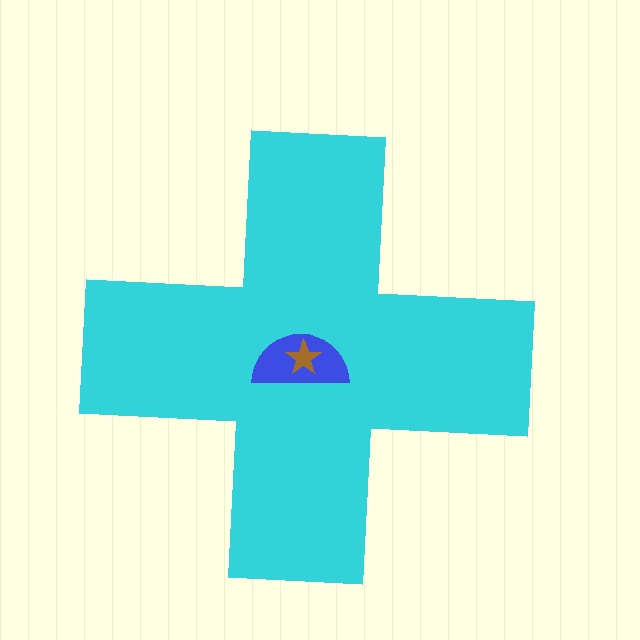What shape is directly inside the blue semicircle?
The brown star.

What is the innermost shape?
The brown star.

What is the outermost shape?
The cyan cross.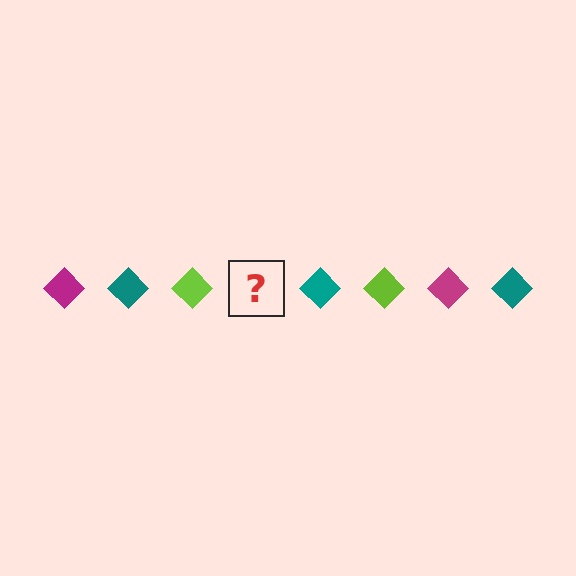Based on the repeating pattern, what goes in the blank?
The blank should be a magenta diamond.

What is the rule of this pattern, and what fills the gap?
The rule is that the pattern cycles through magenta, teal, lime diamonds. The gap should be filled with a magenta diamond.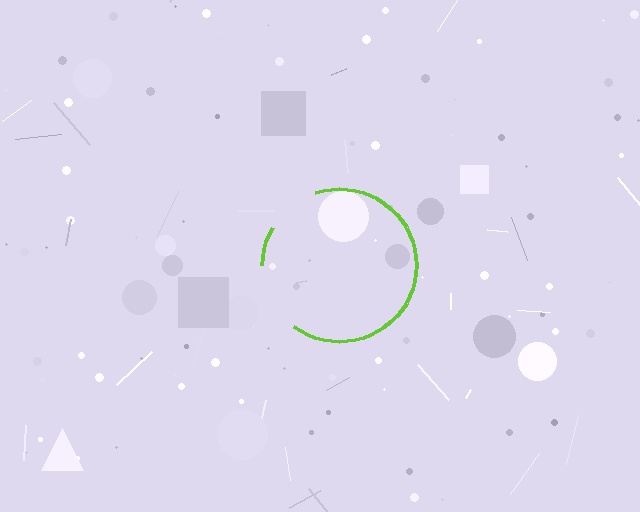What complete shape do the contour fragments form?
The contour fragments form a circle.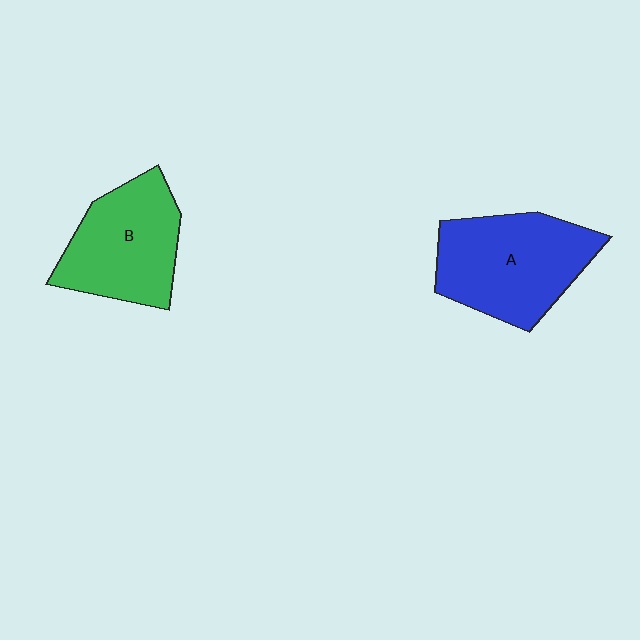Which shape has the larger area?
Shape A (blue).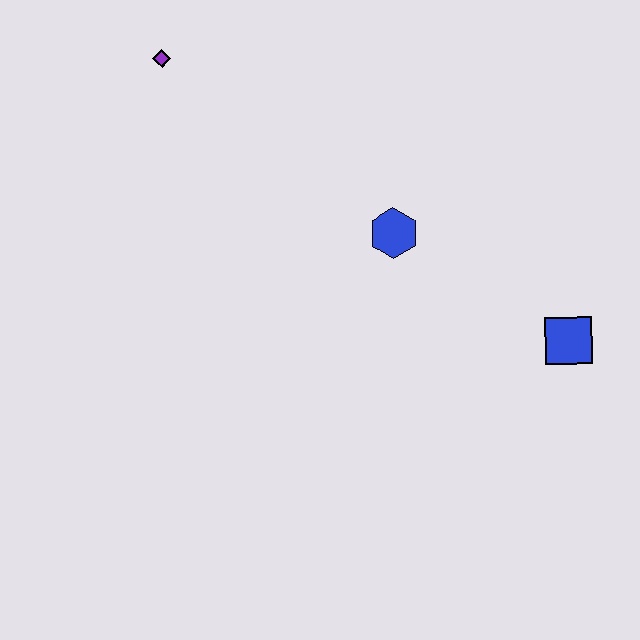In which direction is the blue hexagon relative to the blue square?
The blue hexagon is to the left of the blue square.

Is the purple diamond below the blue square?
No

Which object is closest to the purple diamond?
The blue hexagon is closest to the purple diamond.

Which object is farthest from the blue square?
The purple diamond is farthest from the blue square.